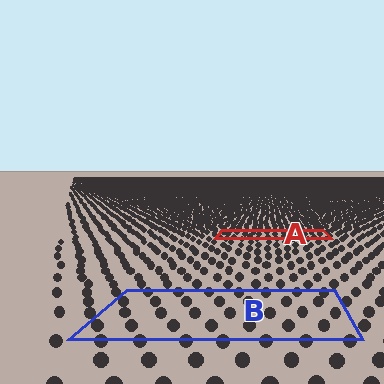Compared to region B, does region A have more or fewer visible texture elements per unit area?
Region A has more texture elements per unit area — they are packed more densely because it is farther away.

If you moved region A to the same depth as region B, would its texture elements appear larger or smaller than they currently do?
They would appear larger. At a closer depth, the same texture elements are projected at a bigger on-screen size.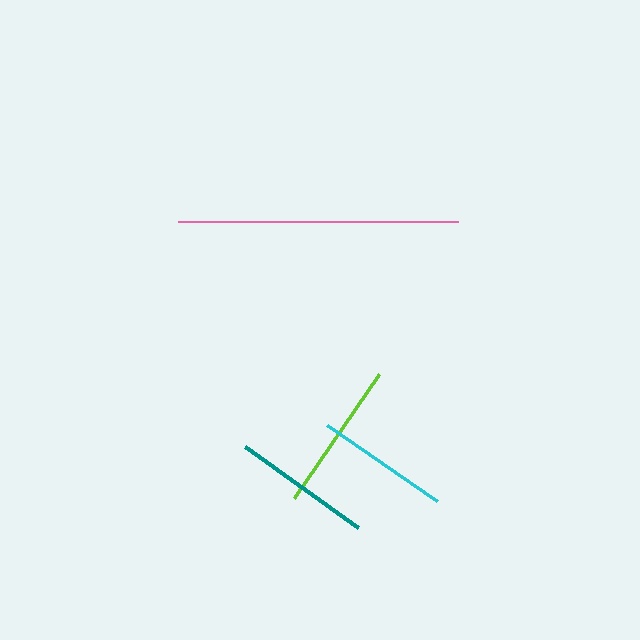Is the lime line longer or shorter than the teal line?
The lime line is longer than the teal line.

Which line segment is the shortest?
The cyan line is the shortest at approximately 133 pixels.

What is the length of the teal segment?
The teal segment is approximately 139 pixels long.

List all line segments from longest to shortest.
From longest to shortest: pink, lime, teal, cyan.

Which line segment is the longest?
The pink line is the longest at approximately 279 pixels.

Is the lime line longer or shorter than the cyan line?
The lime line is longer than the cyan line.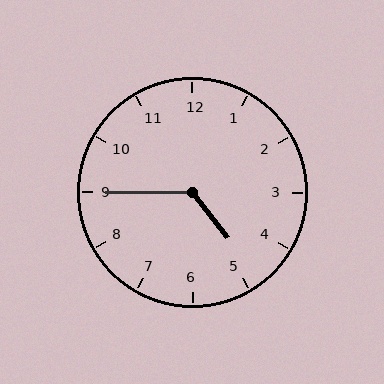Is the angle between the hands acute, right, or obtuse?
It is obtuse.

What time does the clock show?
4:45.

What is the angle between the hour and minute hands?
Approximately 128 degrees.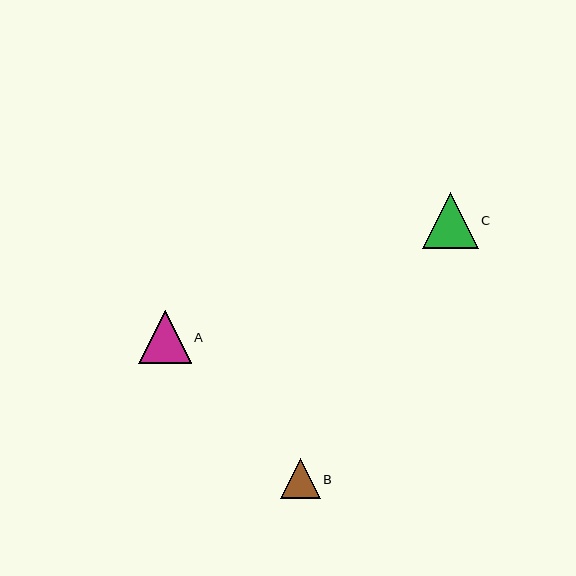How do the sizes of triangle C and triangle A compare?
Triangle C and triangle A are approximately the same size.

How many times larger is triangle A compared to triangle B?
Triangle A is approximately 1.3 times the size of triangle B.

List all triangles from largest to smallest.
From largest to smallest: C, A, B.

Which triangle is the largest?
Triangle C is the largest with a size of approximately 56 pixels.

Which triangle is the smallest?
Triangle B is the smallest with a size of approximately 39 pixels.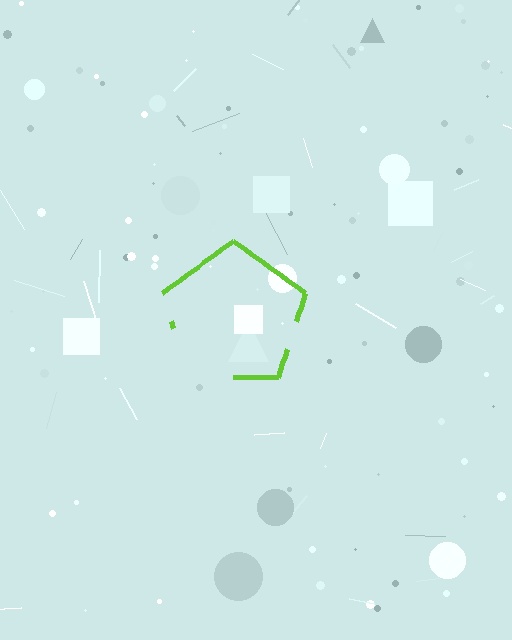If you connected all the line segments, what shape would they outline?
They would outline a pentagon.